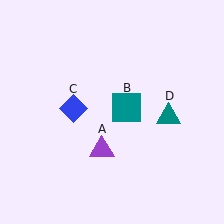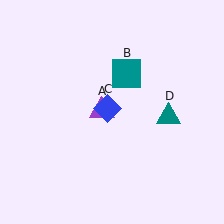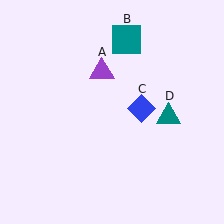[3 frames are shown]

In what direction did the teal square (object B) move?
The teal square (object B) moved up.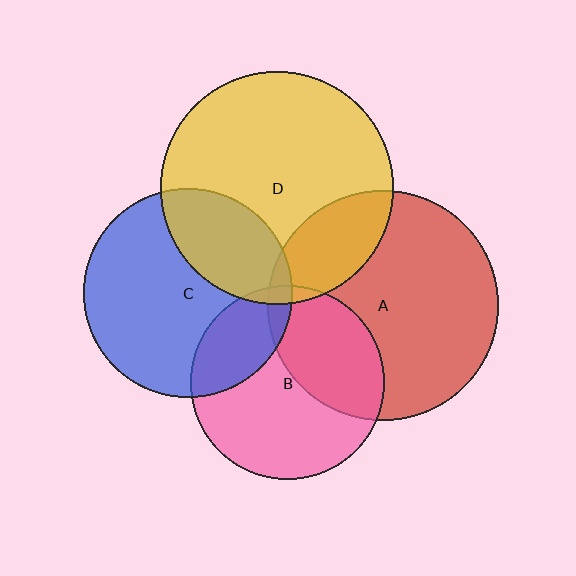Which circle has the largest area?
Circle D (yellow).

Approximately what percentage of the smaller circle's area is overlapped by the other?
Approximately 30%.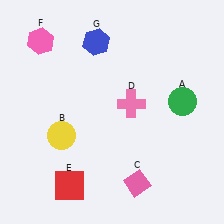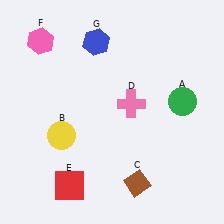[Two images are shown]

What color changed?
The diamond (C) changed from pink in Image 1 to brown in Image 2.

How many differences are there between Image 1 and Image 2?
There is 1 difference between the two images.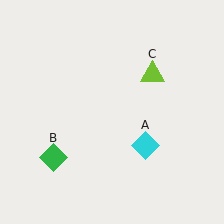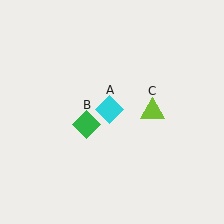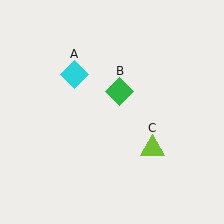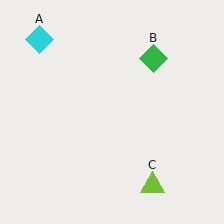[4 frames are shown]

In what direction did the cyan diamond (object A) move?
The cyan diamond (object A) moved up and to the left.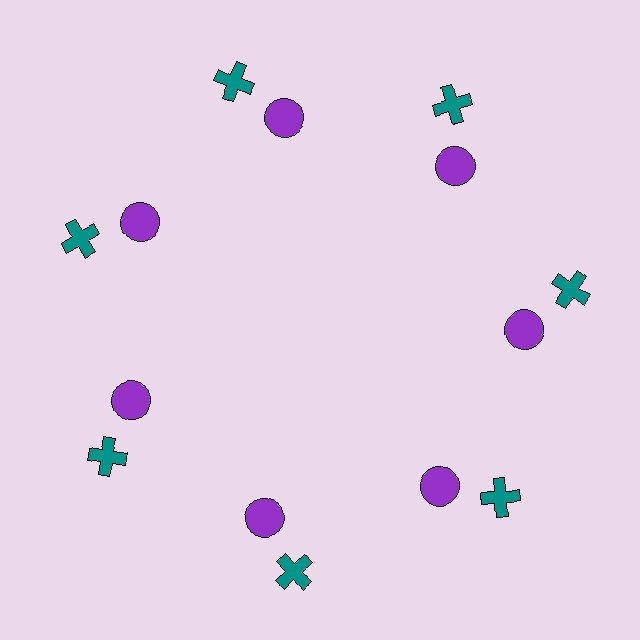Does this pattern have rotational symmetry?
Yes, this pattern has 7-fold rotational symmetry. It looks the same after rotating 51 degrees around the center.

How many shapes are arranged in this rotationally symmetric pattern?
There are 14 shapes, arranged in 7 groups of 2.